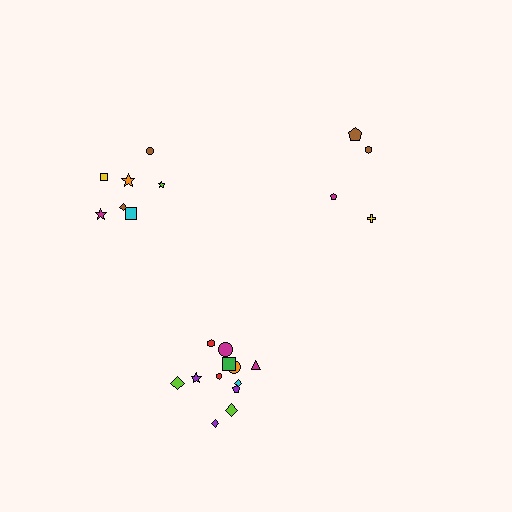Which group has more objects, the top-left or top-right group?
The top-left group.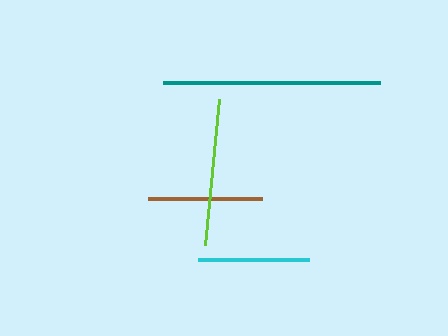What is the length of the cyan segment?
The cyan segment is approximately 111 pixels long.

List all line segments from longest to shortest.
From longest to shortest: teal, lime, brown, cyan.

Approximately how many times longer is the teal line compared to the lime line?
The teal line is approximately 1.5 times the length of the lime line.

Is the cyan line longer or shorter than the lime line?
The lime line is longer than the cyan line.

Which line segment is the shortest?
The cyan line is the shortest at approximately 111 pixels.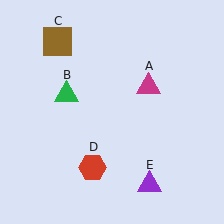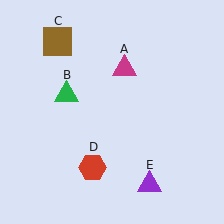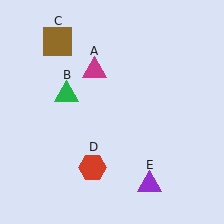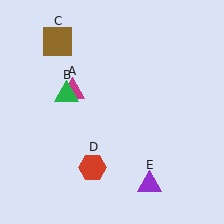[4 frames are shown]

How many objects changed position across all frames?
1 object changed position: magenta triangle (object A).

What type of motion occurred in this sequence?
The magenta triangle (object A) rotated counterclockwise around the center of the scene.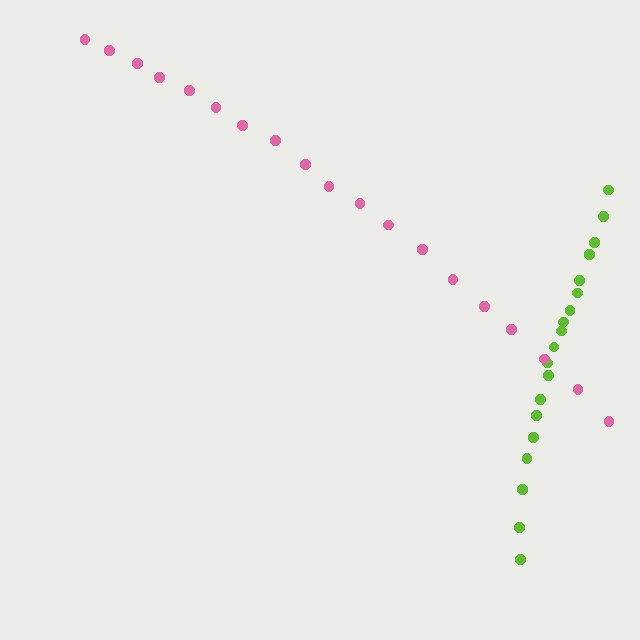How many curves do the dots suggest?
There are 2 distinct paths.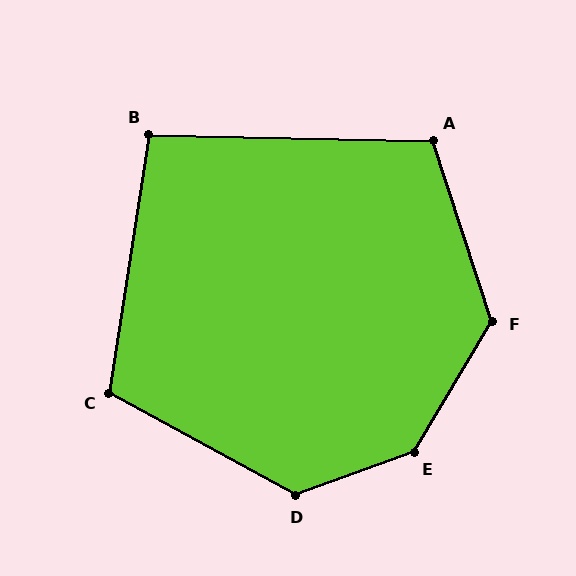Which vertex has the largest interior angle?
E, at approximately 141 degrees.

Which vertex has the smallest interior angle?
B, at approximately 97 degrees.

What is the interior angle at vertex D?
Approximately 131 degrees (obtuse).